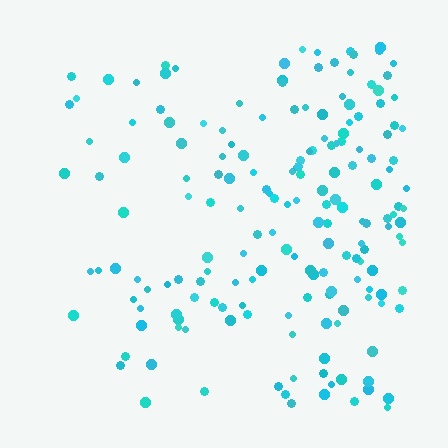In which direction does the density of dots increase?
From left to right, with the right side densest.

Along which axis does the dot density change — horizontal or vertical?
Horizontal.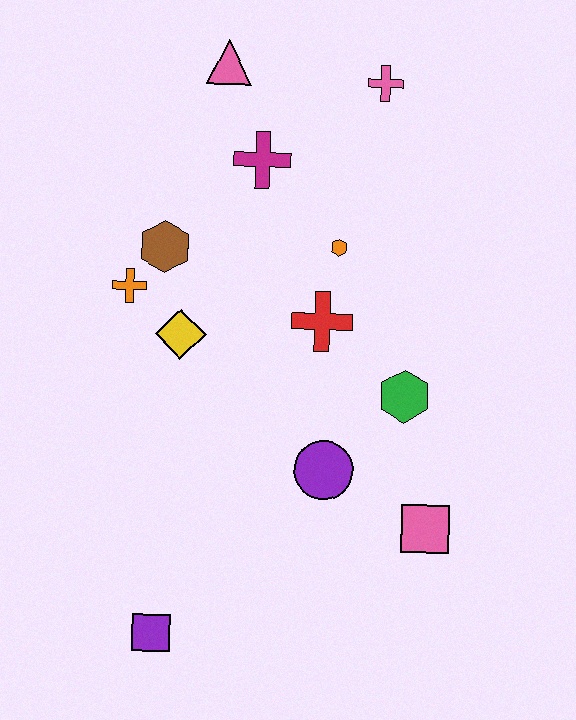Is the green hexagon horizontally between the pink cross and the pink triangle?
No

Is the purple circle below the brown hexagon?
Yes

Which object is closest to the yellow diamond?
The orange cross is closest to the yellow diamond.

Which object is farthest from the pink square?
The pink triangle is farthest from the pink square.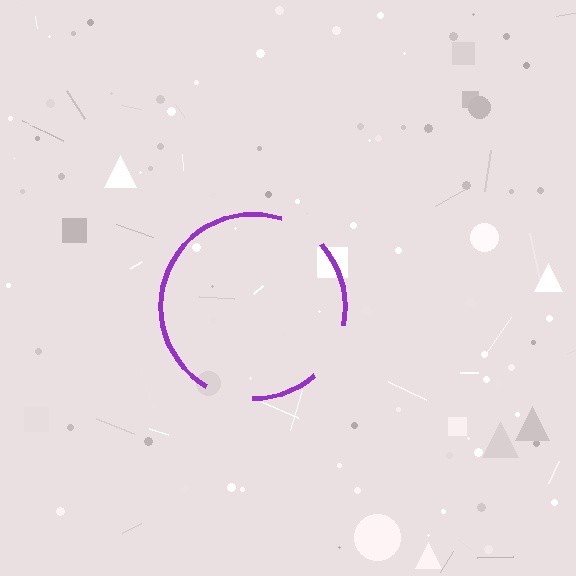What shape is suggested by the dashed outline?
The dashed outline suggests a circle.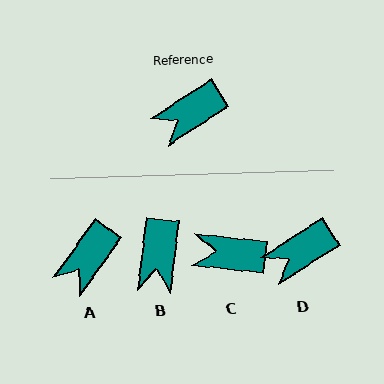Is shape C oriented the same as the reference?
No, it is off by about 40 degrees.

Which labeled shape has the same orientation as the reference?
D.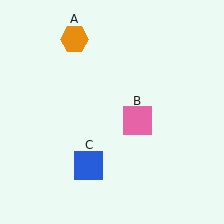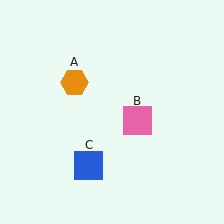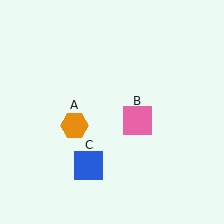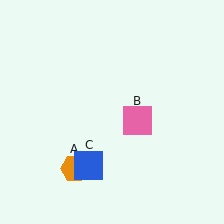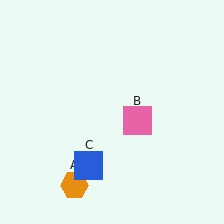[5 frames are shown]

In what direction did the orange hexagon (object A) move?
The orange hexagon (object A) moved down.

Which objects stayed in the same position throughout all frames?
Pink square (object B) and blue square (object C) remained stationary.